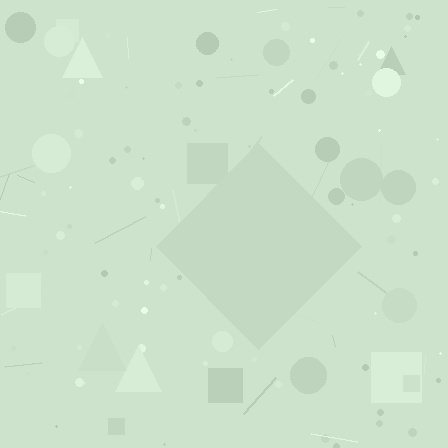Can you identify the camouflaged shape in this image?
The camouflaged shape is a diamond.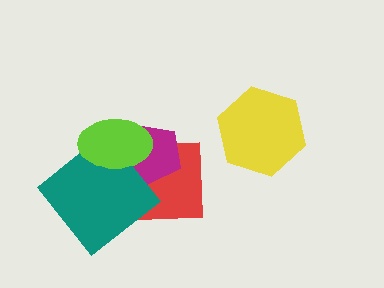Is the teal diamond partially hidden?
Yes, it is partially covered by another shape.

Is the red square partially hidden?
Yes, it is partially covered by another shape.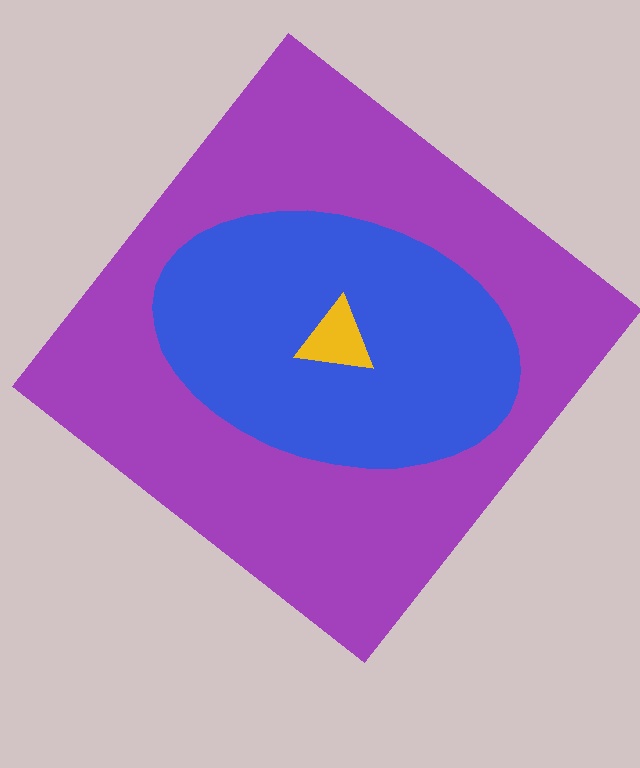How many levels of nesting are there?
3.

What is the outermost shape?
The purple diamond.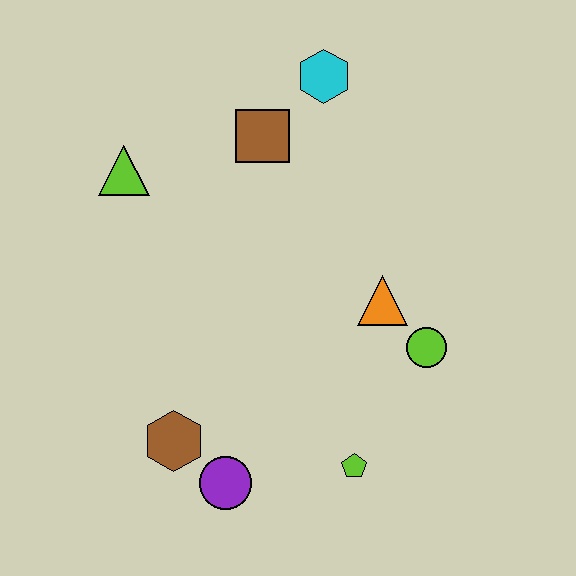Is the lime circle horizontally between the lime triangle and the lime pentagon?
No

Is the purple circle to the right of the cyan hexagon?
No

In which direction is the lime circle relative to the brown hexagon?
The lime circle is to the right of the brown hexagon.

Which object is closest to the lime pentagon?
The purple circle is closest to the lime pentagon.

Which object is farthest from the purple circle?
The cyan hexagon is farthest from the purple circle.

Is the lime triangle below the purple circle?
No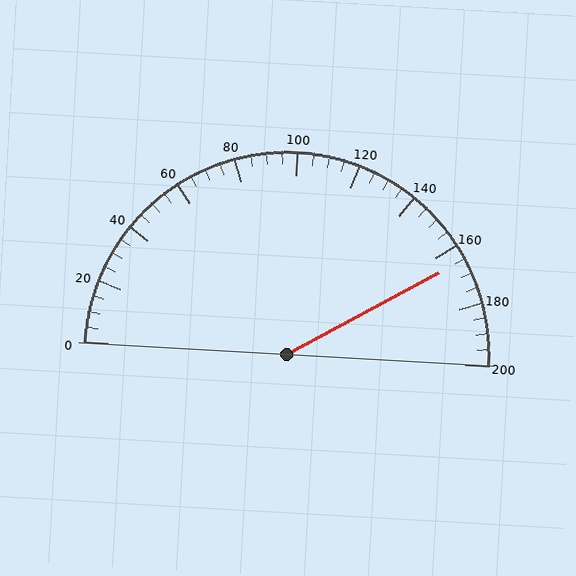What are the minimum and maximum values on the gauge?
The gauge ranges from 0 to 200.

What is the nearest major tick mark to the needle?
The nearest major tick mark is 160.